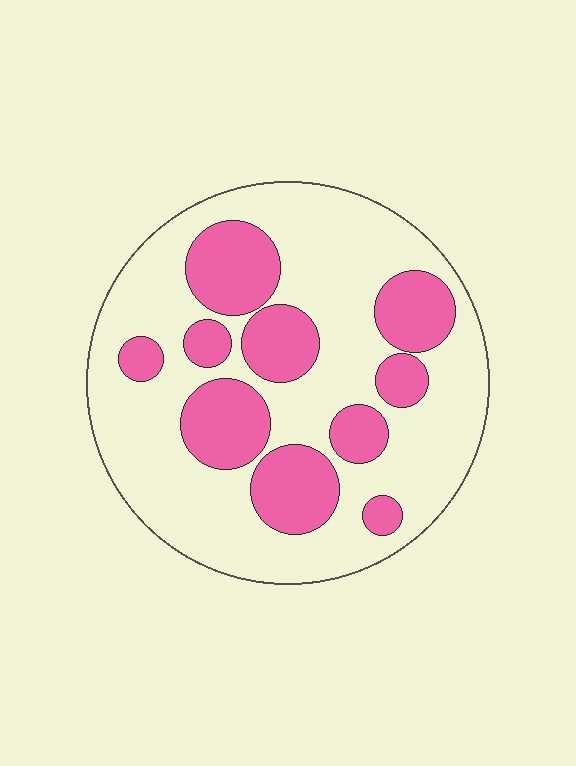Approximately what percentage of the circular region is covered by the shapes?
Approximately 30%.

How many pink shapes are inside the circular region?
10.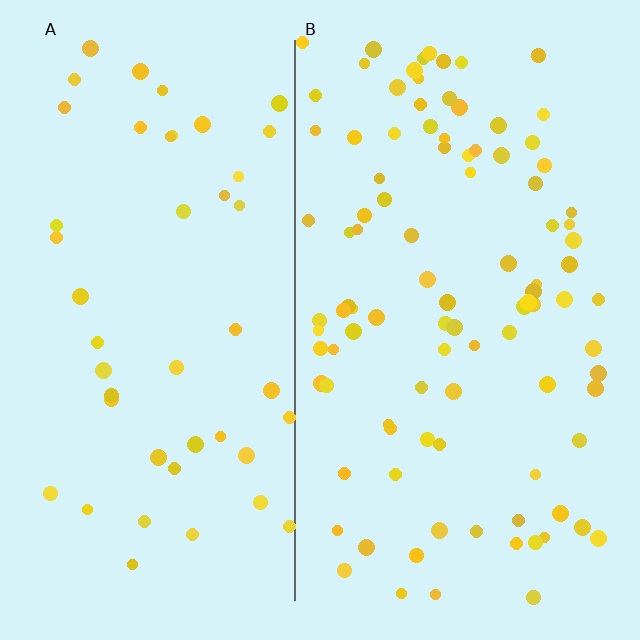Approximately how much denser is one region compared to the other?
Approximately 2.1× — region B over region A.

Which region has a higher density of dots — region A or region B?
B (the right).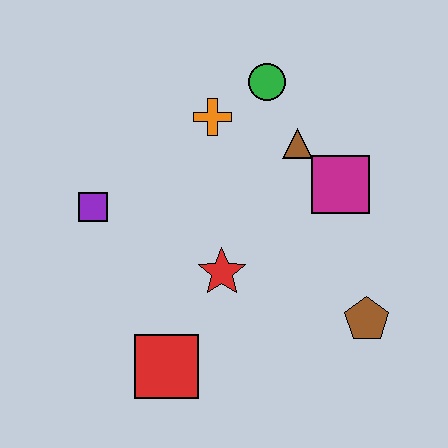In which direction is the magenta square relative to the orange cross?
The magenta square is to the right of the orange cross.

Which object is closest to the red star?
The red square is closest to the red star.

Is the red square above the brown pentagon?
No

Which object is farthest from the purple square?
The brown pentagon is farthest from the purple square.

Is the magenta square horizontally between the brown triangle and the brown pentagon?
Yes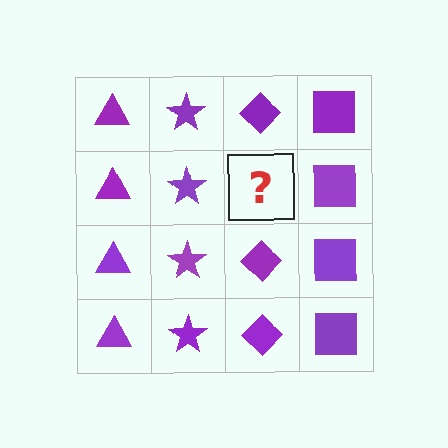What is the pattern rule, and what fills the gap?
The rule is that each column has a consistent shape. The gap should be filled with a purple diamond.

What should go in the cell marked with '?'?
The missing cell should contain a purple diamond.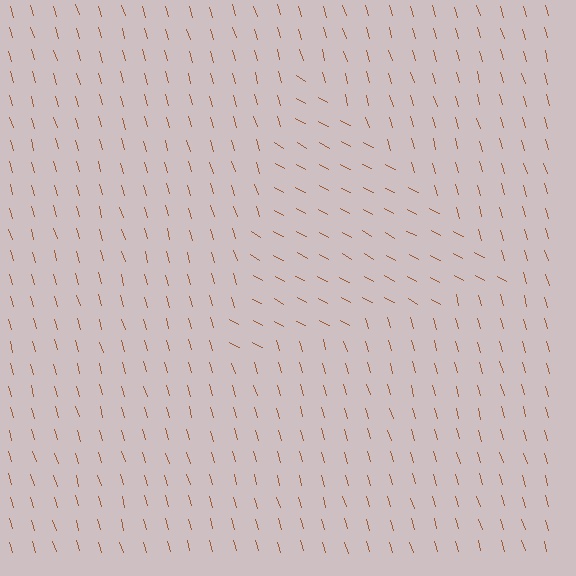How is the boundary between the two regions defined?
The boundary is defined purely by a change in line orientation (approximately 45 degrees difference). All lines are the same color and thickness.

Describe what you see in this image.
The image is filled with small brown line segments. A triangle region in the image has lines oriented differently from the surrounding lines, creating a visible texture boundary.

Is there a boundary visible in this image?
Yes, there is a texture boundary formed by a change in line orientation.